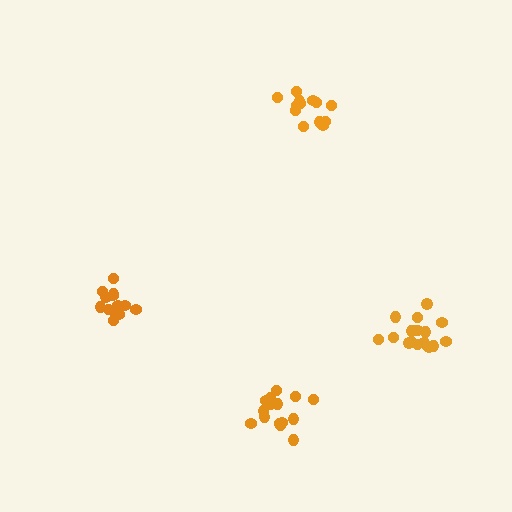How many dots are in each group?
Group 1: 13 dots, Group 2: 13 dots, Group 3: 15 dots, Group 4: 17 dots (58 total).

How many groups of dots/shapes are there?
There are 4 groups.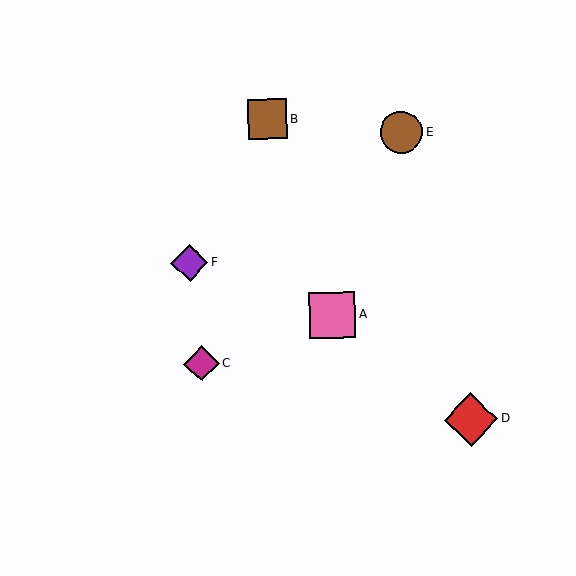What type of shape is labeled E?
Shape E is a brown circle.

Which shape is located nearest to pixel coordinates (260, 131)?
The brown square (labeled B) at (267, 119) is nearest to that location.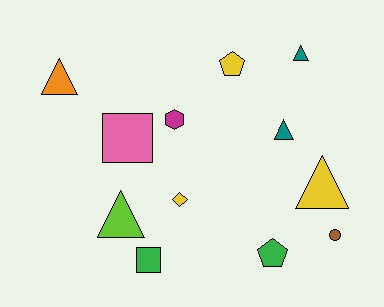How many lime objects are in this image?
There is 1 lime object.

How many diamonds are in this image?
There is 1 diamond.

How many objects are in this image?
There are 12 objects.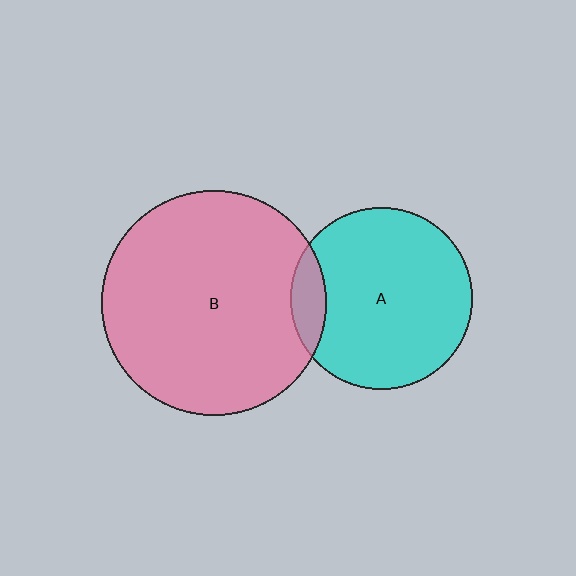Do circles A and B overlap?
Yes.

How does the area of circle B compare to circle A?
Approximately 1.5 times.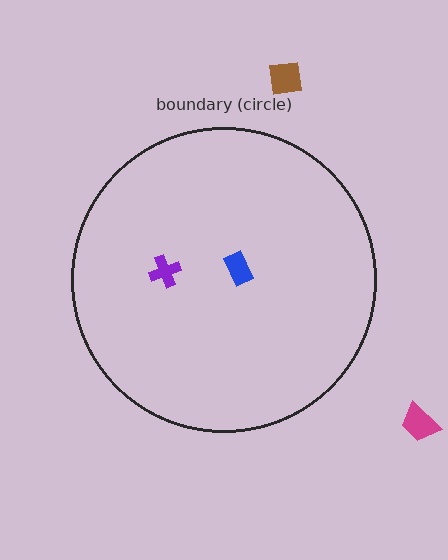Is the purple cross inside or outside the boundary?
Inside.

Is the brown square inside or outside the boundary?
Outside.